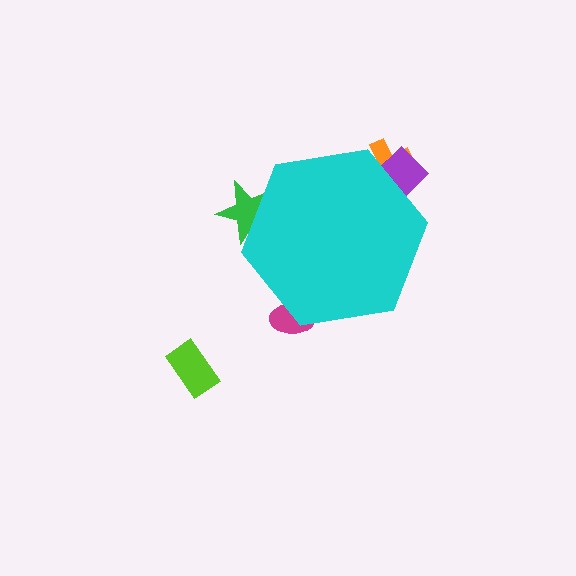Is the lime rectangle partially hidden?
No, the lime rectangle is fully visible.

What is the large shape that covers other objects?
A cyan hexagon.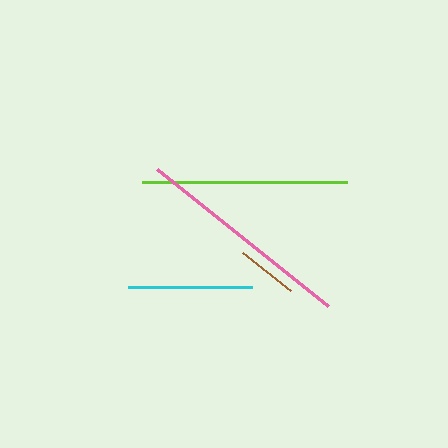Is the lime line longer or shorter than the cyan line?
The lime line is longer than the cyan line.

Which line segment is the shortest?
The brown line is the shortest at approximately 61 pixels.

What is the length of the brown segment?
The brown segment is approximately 61 pixels long.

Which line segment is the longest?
The pink line is the longest at approximately 219 pixels.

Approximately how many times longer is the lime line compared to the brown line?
The lime line is approximately 3.4 times the length of the brown line.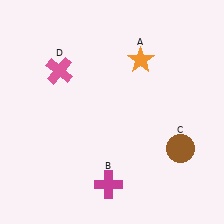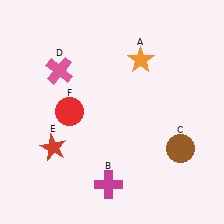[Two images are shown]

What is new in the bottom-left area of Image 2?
A red star (E) was added in the bottom-left area of Image 2.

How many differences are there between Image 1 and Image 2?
There are 2 differences between the two images.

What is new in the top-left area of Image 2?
A red circle (F) was added in the top-left area of Image 2.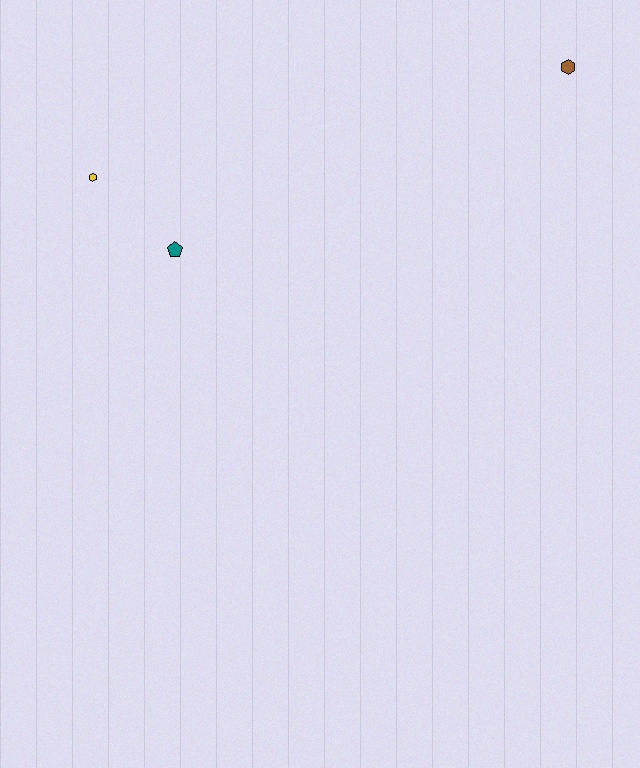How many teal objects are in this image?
There is 1 teal object.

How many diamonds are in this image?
There are no diamonds.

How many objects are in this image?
There are 3 objects.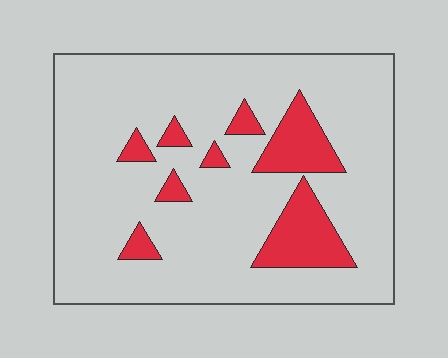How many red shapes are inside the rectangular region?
8.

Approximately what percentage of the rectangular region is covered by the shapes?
Approximately 15%.